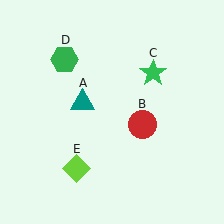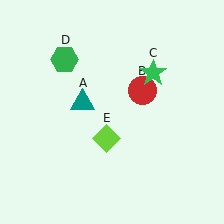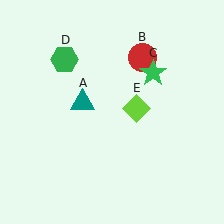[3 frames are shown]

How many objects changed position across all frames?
2 objects changed position: red circle (object B), lime diamond (object E).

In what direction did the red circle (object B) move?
The red circle (object B) moved up.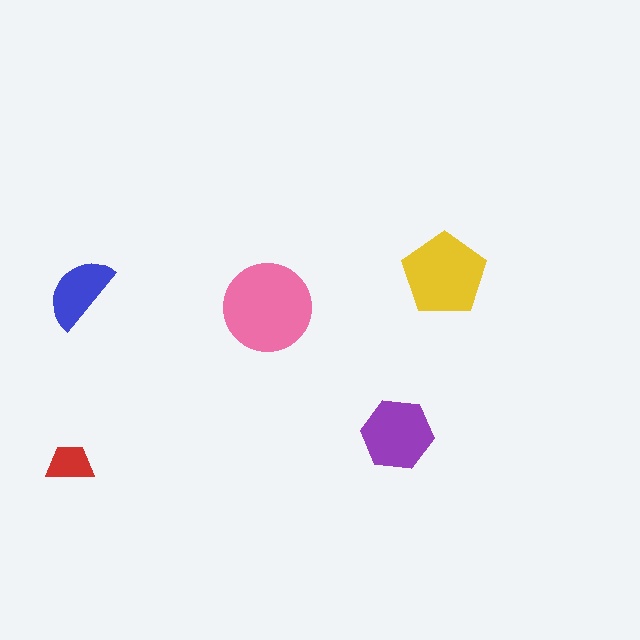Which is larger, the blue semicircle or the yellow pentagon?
The yellow pentagon.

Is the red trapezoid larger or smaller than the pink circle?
Smaller.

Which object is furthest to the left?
The red trapezoid is leftmost.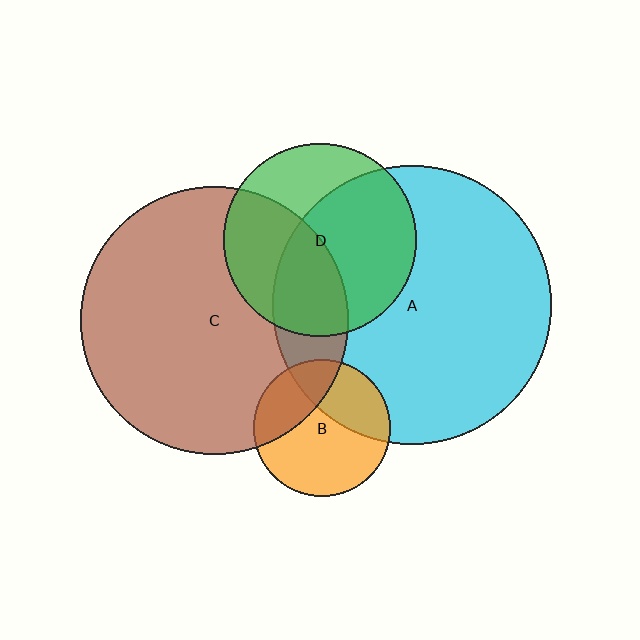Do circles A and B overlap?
Yes.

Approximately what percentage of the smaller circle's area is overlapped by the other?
Approximately 35%.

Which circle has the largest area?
Circle A (cyan).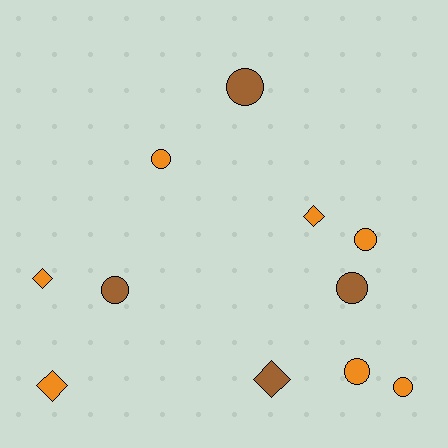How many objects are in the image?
There are 11 objects.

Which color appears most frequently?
Orange, with 7 objects.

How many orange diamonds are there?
There are 3 orange diamonds.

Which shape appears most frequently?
Circle, with 7 objects.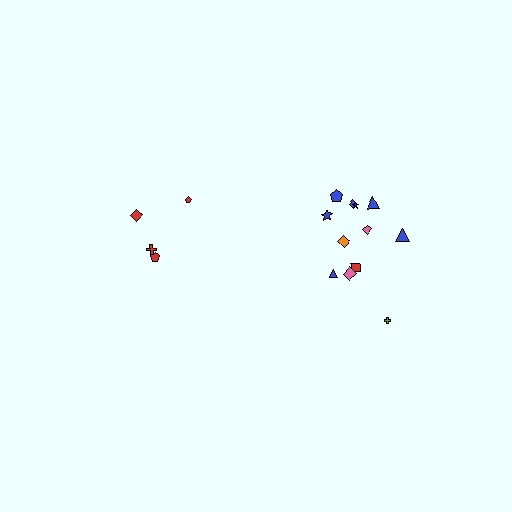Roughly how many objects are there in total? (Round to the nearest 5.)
Roughly 15 objects in total.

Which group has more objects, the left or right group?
The right group.